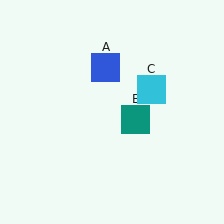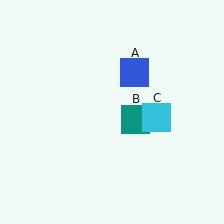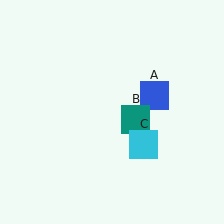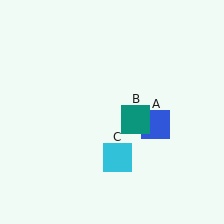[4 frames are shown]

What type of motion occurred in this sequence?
The blue square (object A), cyan square (object C) rotated clockwise around the center of the scene.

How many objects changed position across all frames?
2 objects changed position: blue square (object A), cyan square (object C).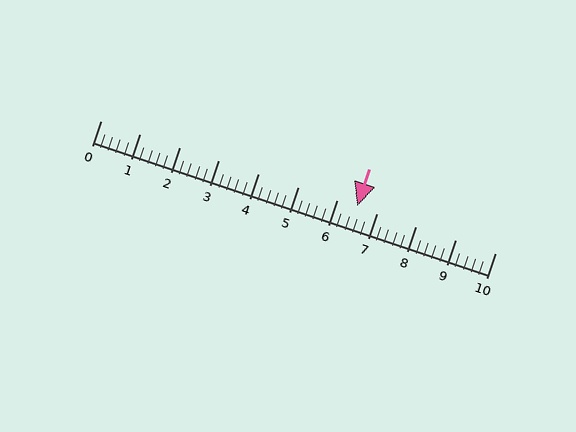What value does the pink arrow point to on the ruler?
The pink arrow points to approximately 6.5.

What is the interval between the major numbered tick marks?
The major tick marks are spaced 1 units apart.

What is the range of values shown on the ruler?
The ruler shows values from 0 to 10.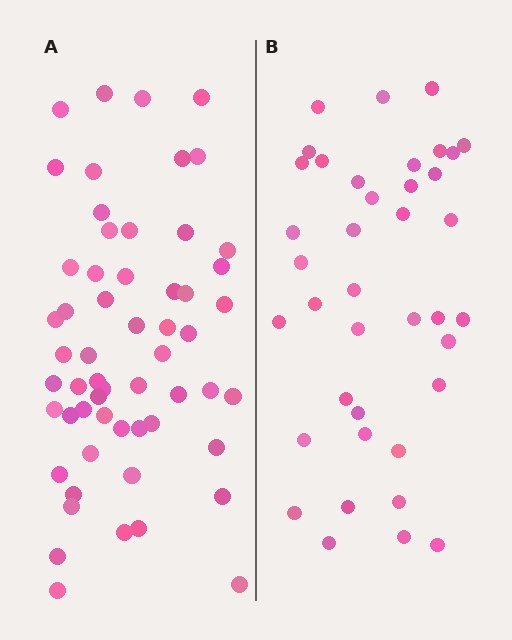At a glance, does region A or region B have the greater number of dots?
Region A (the left region) has more dots.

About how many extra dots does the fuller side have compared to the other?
Region A has approximately 20 more dots than region B.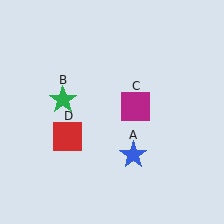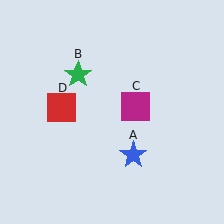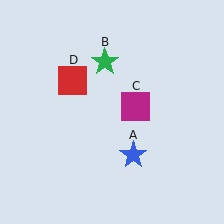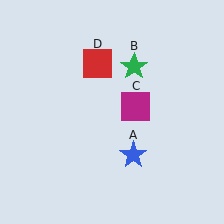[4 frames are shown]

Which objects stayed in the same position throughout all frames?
Blue star (object A) and magenta square (object C) remained stationary.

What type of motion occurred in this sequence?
The green star (object B), red square (object D) rotated clockwise around the center of the scene.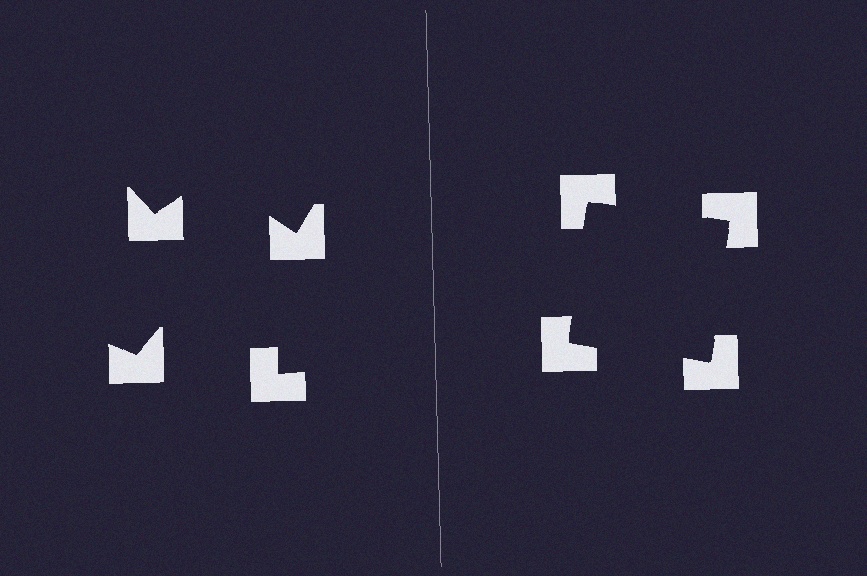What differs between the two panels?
The notched squares are positioned identically on both sides; only the wedge orientations differ. On the right they align to a square; on the left they are misaligned.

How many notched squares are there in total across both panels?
8 — 4 on each side.